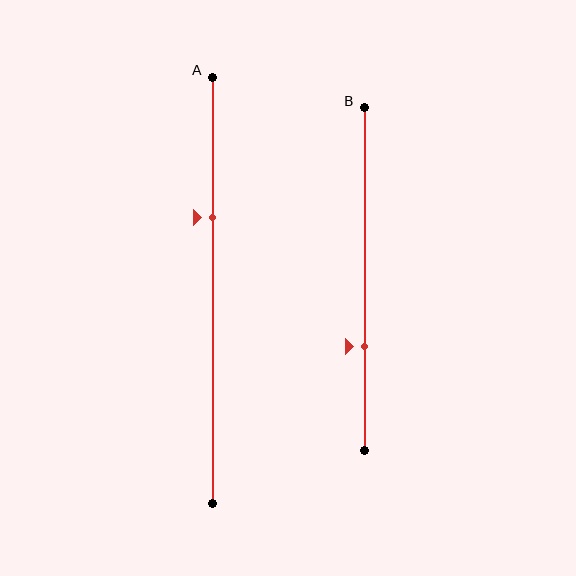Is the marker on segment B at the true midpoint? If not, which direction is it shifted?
No, the marker on segment B is shifted downward by about 20% of the segment length.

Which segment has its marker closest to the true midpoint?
Segment A has its marker closest to the true midpoint.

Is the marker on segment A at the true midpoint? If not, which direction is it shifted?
No, the marker on segment A is shifted upward by about 17% of the segment length.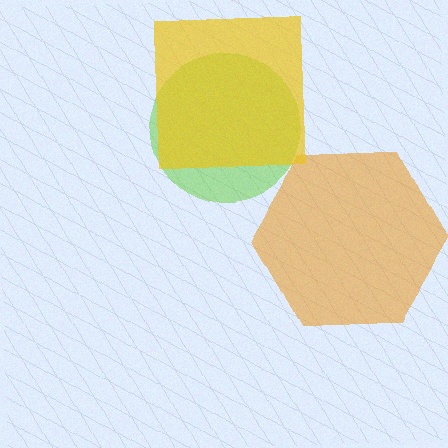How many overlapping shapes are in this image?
There are 3 overlapping shapes in the image.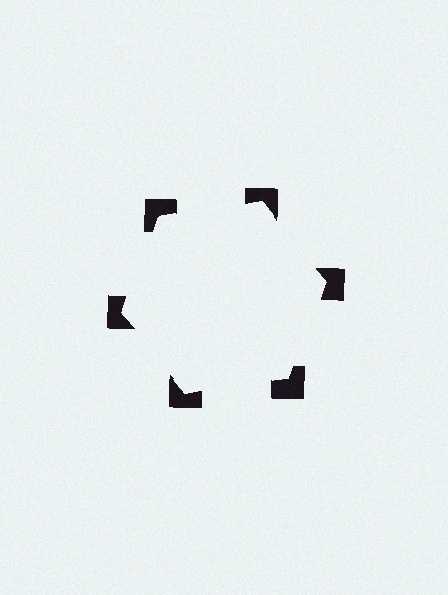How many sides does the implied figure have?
6 sides.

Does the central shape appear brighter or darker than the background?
It typically appears slightly brighter than the background, even though no actual brightness change is drawn.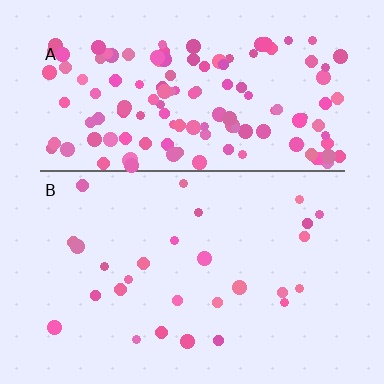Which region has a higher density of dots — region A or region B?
A (the top).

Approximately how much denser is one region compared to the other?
Approximately 5.0× — region A over region B.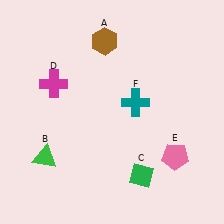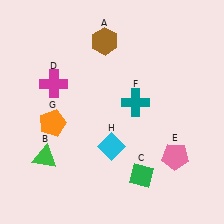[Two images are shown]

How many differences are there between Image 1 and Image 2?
There are 2 differences between the two images.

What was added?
An orange pentagon (G), a cyan diamond (H) were added in Image 2.